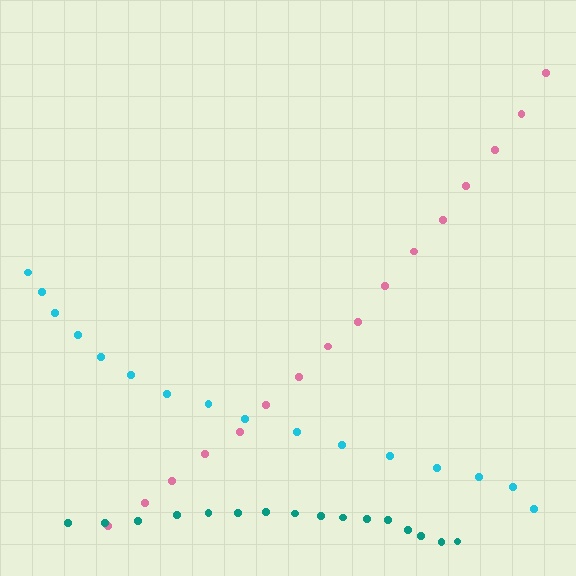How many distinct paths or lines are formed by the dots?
There are 3 distinct paths.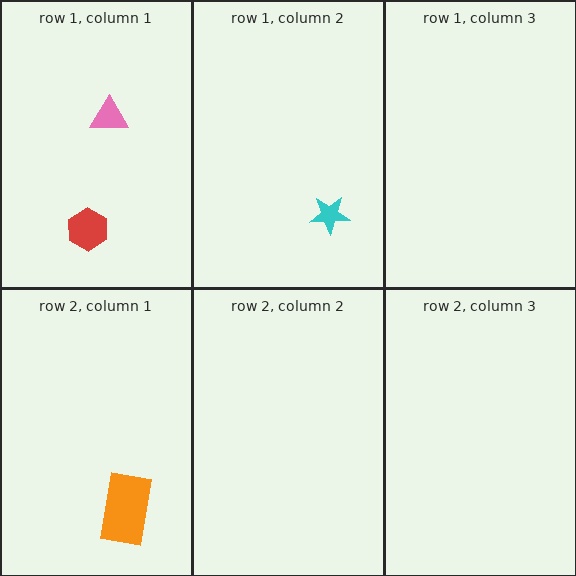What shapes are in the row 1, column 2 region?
The cyan star.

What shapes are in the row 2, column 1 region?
The orange rectangle.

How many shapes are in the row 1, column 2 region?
1.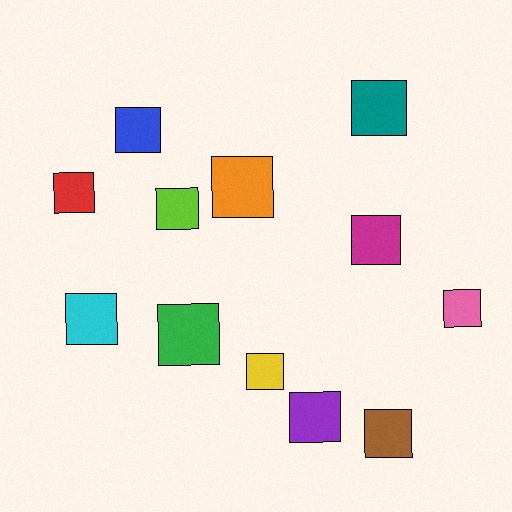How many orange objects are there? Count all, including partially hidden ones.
There is 1 orange object.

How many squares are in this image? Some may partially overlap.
There are 12 squares.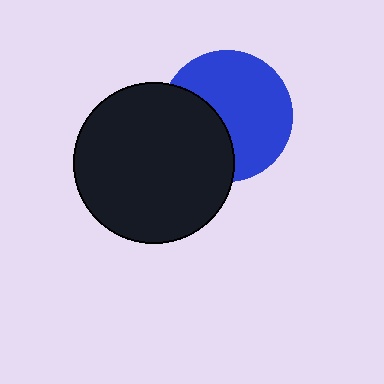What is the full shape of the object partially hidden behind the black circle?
The partially hidden object is a blue circle.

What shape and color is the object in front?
The object in front is a black circle.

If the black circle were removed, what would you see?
You would see the complete blue circle.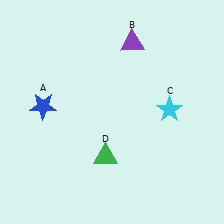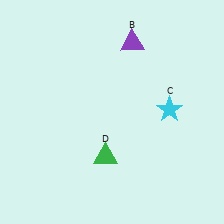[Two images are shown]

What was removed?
The blue star (A) was removed in Image 2.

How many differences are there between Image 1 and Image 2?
There is 1 difference between the two images.